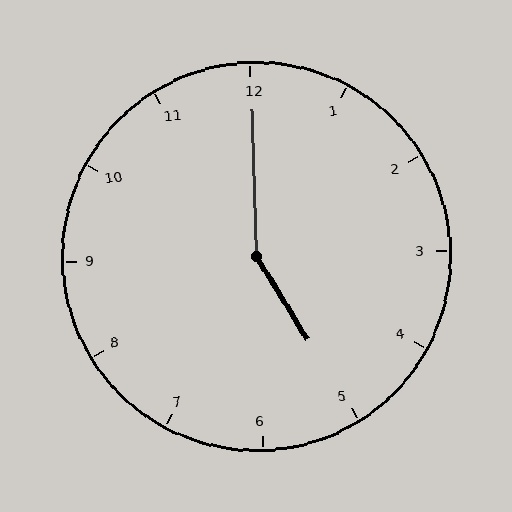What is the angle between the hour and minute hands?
Approximately 150 degrees.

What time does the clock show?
5:00.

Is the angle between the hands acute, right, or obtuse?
It is obtuse.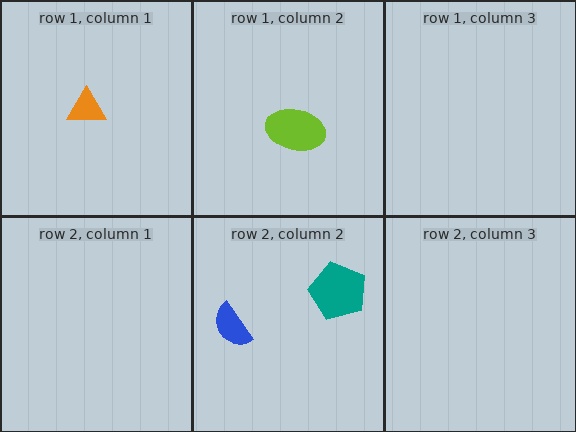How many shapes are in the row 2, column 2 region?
2.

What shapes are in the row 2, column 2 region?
The teal pentagon, the blue semicircle.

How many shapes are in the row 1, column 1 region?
1.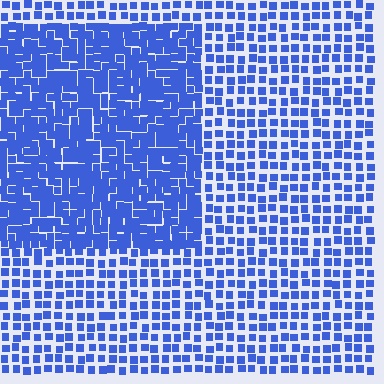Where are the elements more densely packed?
The elements are more densely packed inside the rectangle boundary.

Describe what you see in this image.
The image contains small blue elements arranged at two different densities. A rectangle-shaped region is visible where the elements are more densely packed than the surrounding area.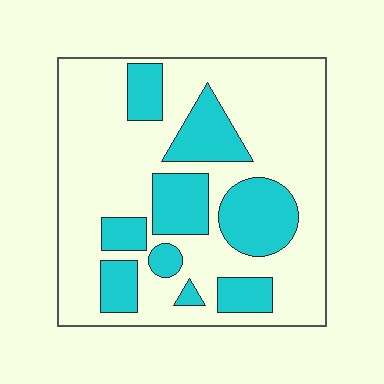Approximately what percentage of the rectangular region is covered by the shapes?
Approximately 30%.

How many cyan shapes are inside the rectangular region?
9.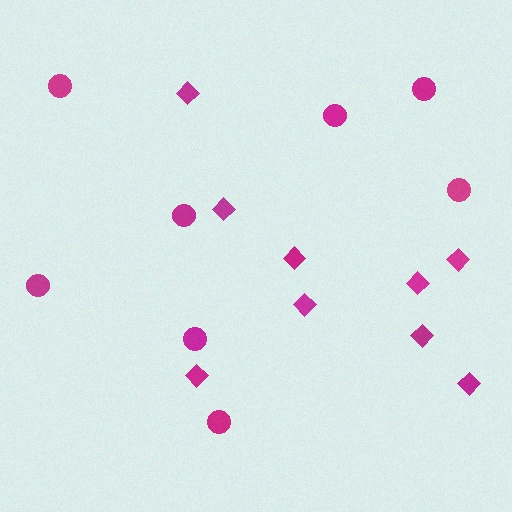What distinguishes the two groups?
There are 2 groups: one group of diamonds (9) and one group of circles (8).